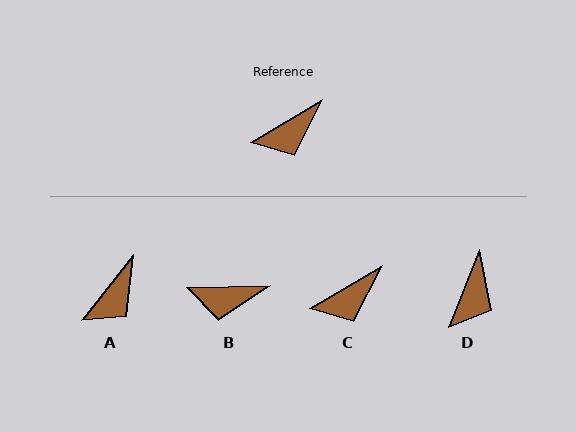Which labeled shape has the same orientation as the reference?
C.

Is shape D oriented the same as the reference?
No, it is off by about 38 degrees.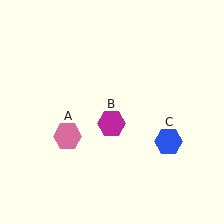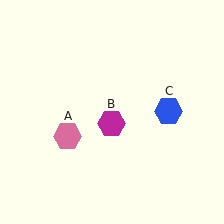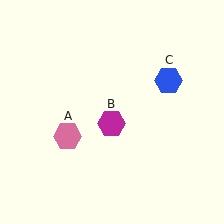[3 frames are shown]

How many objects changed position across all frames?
1 object changed position: blue hexagon (object C).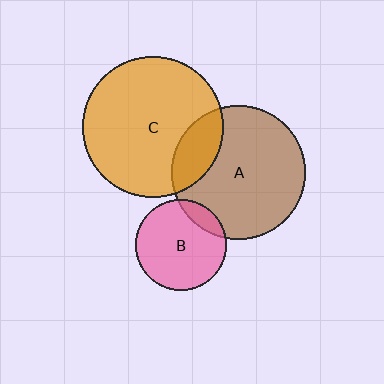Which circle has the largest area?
Circle C (orange).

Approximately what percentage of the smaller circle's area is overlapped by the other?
Approximately 15%.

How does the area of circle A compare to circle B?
Approximately 2.1 times.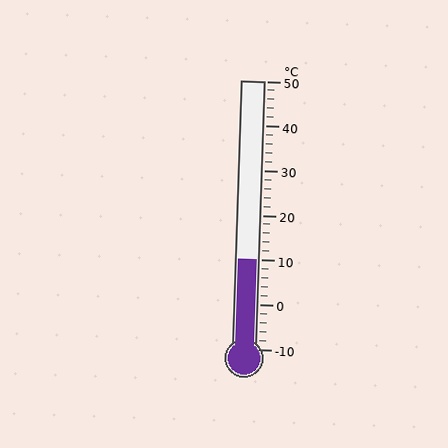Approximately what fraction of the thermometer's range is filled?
The thermometer is filled to approximately 35% of its range.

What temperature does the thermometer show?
The thermometer shows approximately 10°C.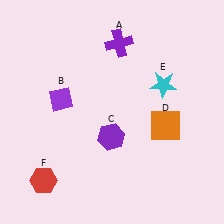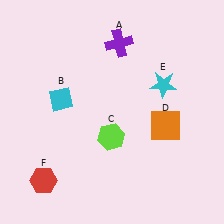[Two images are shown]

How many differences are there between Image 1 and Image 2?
There are 2 differences between the two images.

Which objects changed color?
B changed from purple to cyan. C changed from purple to lime.